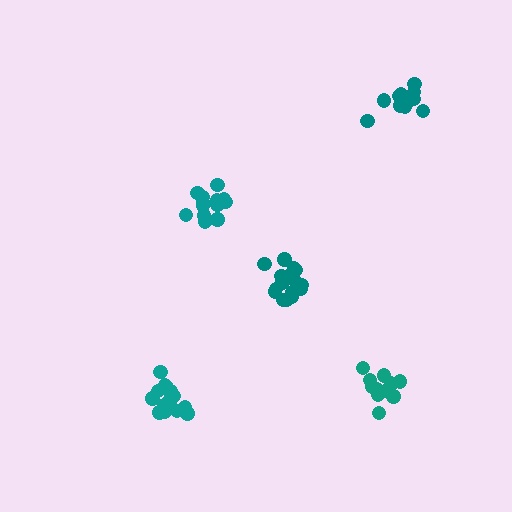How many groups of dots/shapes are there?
There are 5 groups.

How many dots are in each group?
Group 1: 16 dots, Group 2: 14 dots, Group 3: 12 dots, Group 4: 17 dots, Group 5: 11 dots (70 total).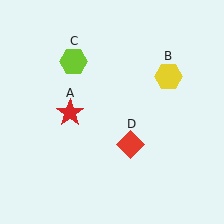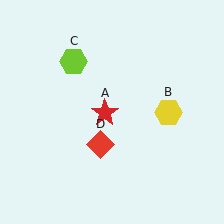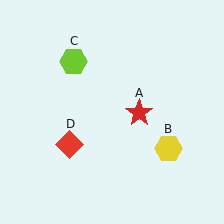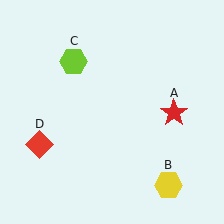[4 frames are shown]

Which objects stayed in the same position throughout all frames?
Lime hexagon (object C) remained stationary.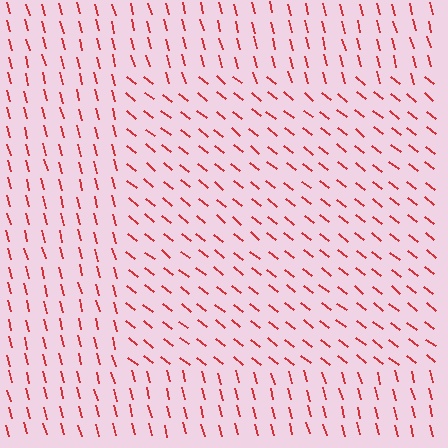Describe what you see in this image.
The image is filled with small red line segments. A rectangle region in the image has lines oriented differently from the surrounding lines, creating a visible texture boundary.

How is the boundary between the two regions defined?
The boundary is defined purely by a change in line orientation (approximately 36 degrees difference). All lines are the same color and thickness.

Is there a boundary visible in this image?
Yes, there is a texture boundary formed by a change in line orientation.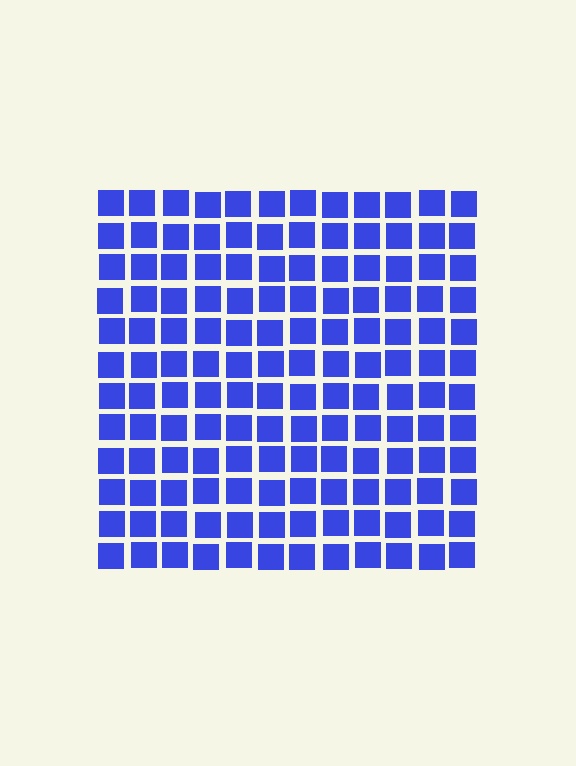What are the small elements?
The small elements are squares.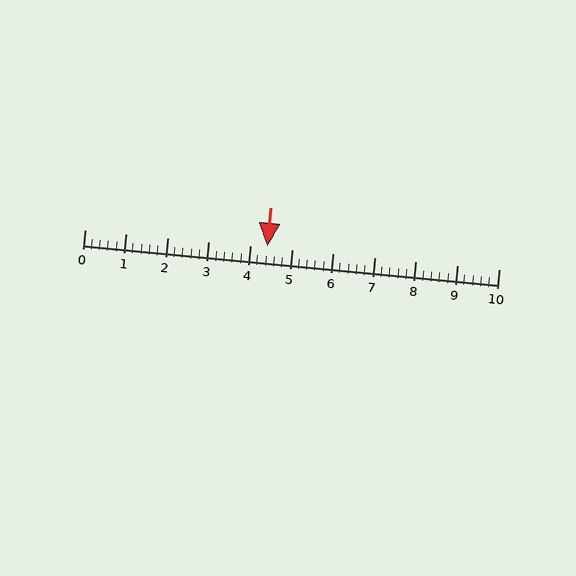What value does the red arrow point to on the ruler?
The red arrow points to approximately 4.4.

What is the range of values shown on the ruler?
The ruler shows values from 0 to 10.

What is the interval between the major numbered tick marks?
The major tick marks are spaced 1 units apart.